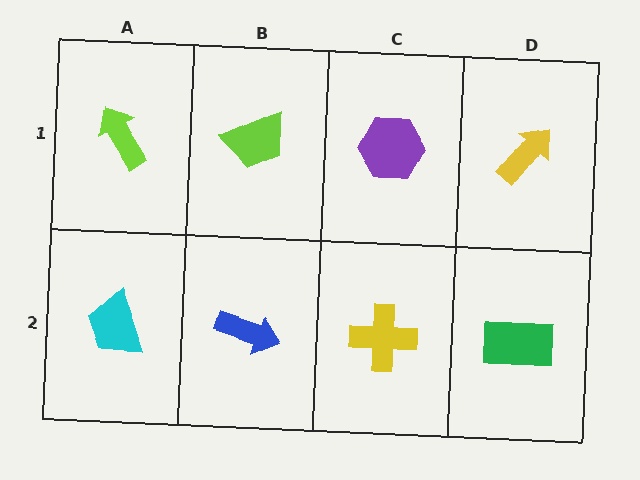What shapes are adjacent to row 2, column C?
A purple hexagon (row 1, column C), a blue arrow (row 2, column B), a green rectangle (row 2, column D).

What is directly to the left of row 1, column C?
A lime trapezoid.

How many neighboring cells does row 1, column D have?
2.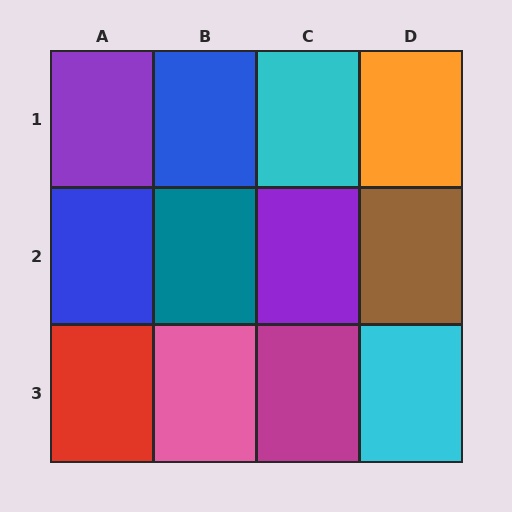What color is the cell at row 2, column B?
Teal.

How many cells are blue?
2 cells are blue.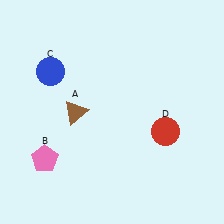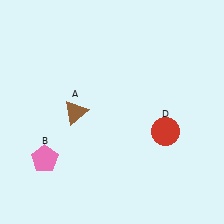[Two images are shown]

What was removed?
The blue circle (C) was removed in Image 2.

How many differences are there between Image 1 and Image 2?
There is 1 difference between the two images.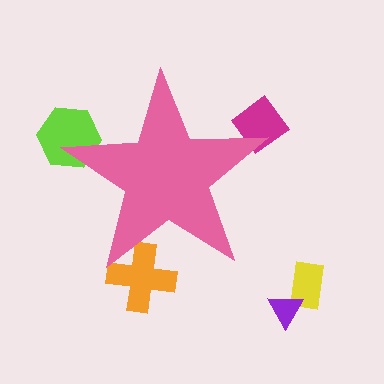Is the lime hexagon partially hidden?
Yes, the lime hexagon is partially hidden behind the pink star.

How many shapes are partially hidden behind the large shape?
3 shapes are partially hidden.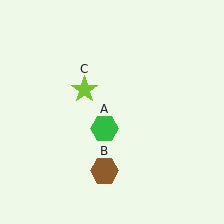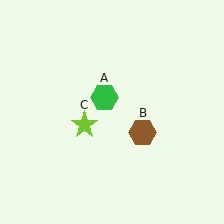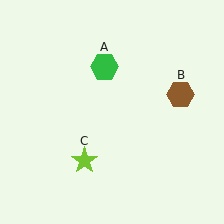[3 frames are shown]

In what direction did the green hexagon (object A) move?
The green hexagon (object A) moved up.